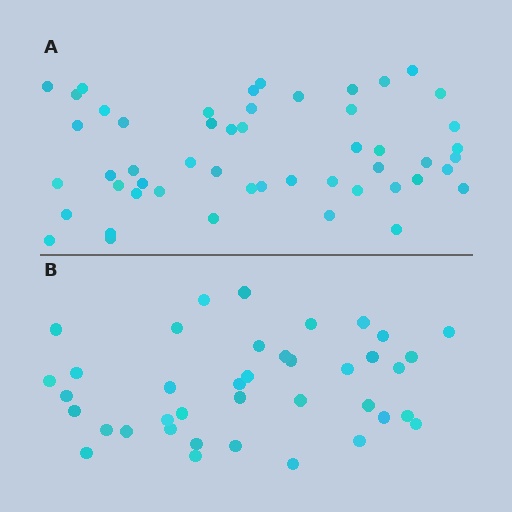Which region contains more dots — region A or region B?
Region A (the top region) has more dots.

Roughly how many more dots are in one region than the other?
Region A has roughly 12 or so more dots than region B.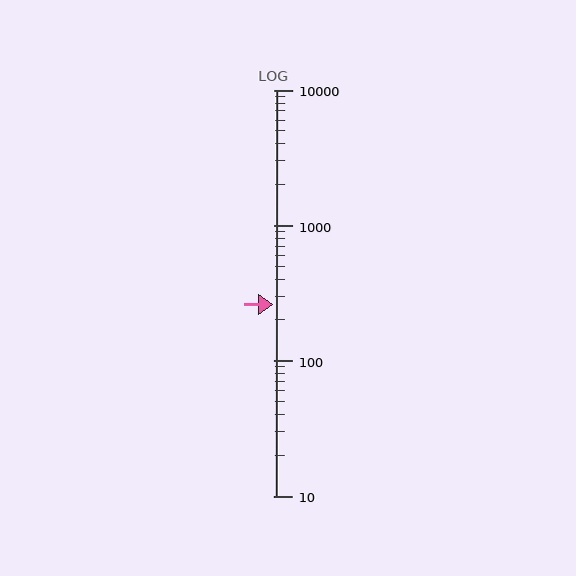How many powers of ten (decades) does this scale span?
The scale spans 3 decades, from 10 to 10000.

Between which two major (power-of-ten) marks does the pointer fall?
The pointer is between 100 and 1000.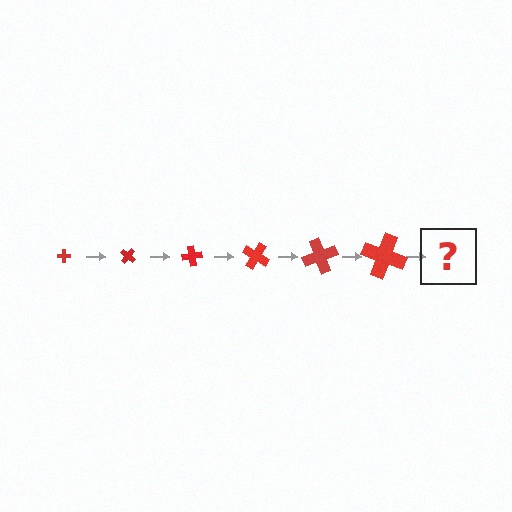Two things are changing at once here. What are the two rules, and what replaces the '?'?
The two rules are that the cross grows larger each step and it rotates 40 degrees each step. The '?' should be a cross, larger than the previous one and rotated 240 degrees from the start.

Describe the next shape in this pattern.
It should be a cross, larger than the previous one and rotated 240 degrees from the start.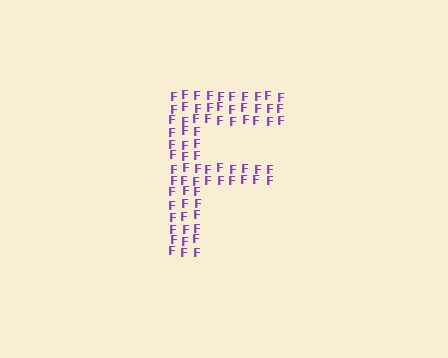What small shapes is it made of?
It is made of small letter F's.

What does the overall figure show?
The overall figure shows the letter F.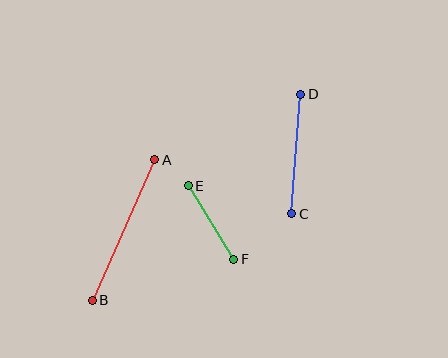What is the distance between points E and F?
The distance is approximately 87 pixels.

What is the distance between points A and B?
The distance is approximately 154 pixels.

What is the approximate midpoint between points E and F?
The midpoint is at approximately (211, 223) pixels.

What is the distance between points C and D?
The distance is approximately 120 pixels.